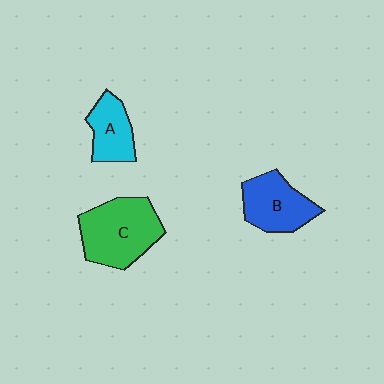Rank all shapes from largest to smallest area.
From largest to smallest: C (green), B (blue), A (cyan).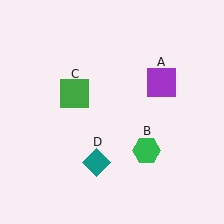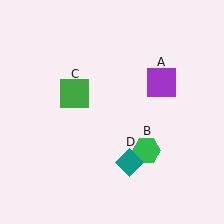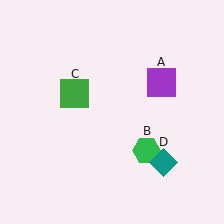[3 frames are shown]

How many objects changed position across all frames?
1 object changed position: teal diamond (object D).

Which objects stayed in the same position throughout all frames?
Purple square (object A) and green hexagon (object B) and green square (object C) remained stationary.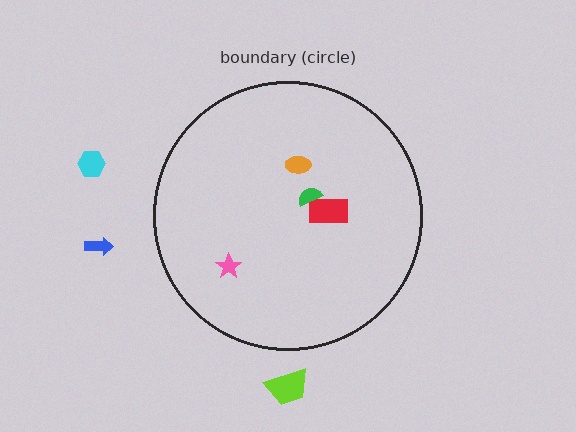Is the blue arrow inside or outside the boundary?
Outside.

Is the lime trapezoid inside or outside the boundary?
Outside.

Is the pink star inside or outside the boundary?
Inside.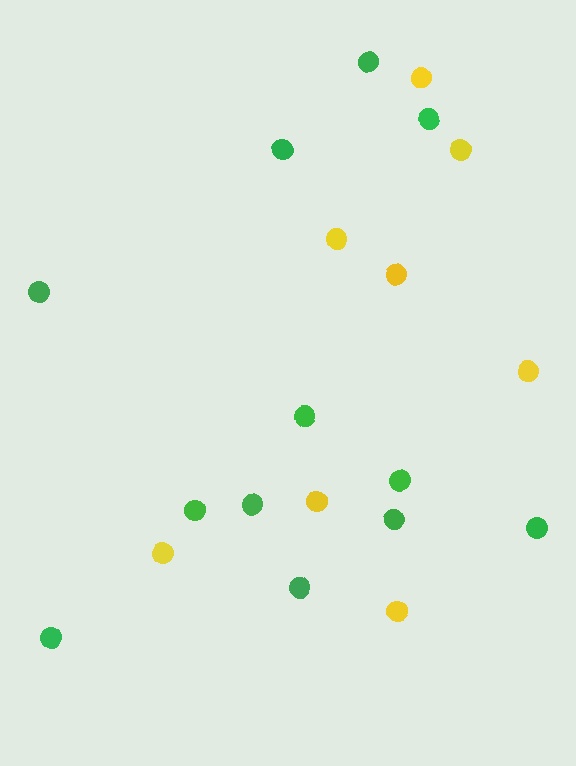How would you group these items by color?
There are 2 groups: one group of yellow circles (8) and one group of green circles (12).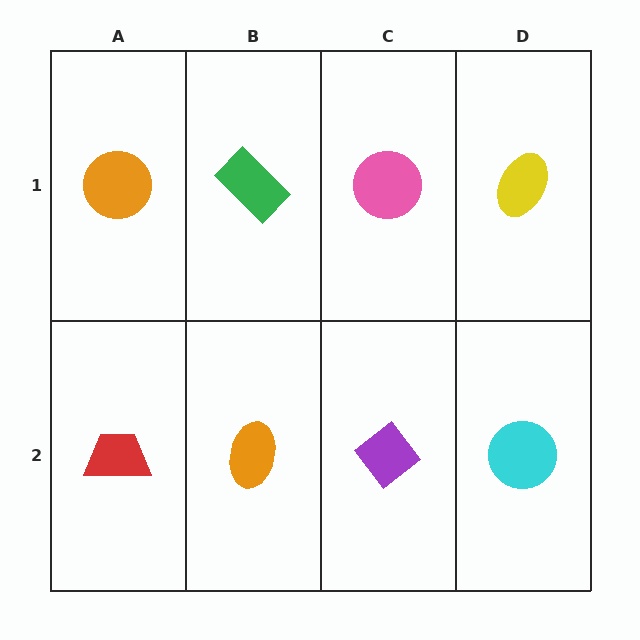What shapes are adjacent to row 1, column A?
A red trapezoid (row 2, column A), a green rectangle (row 1, column B).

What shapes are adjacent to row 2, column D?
A yellow ellipse (row 1, column D), a purple diamond (row 2, column C).